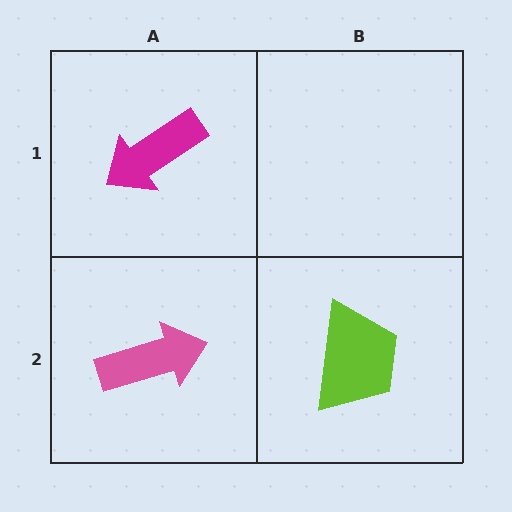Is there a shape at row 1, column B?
No, that cell is empty.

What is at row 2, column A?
A pink arrow.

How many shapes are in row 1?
1 shape.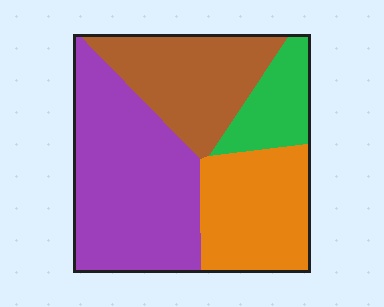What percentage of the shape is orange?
Orange takes up about one quarter (1/4) of the shape.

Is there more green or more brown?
Brown.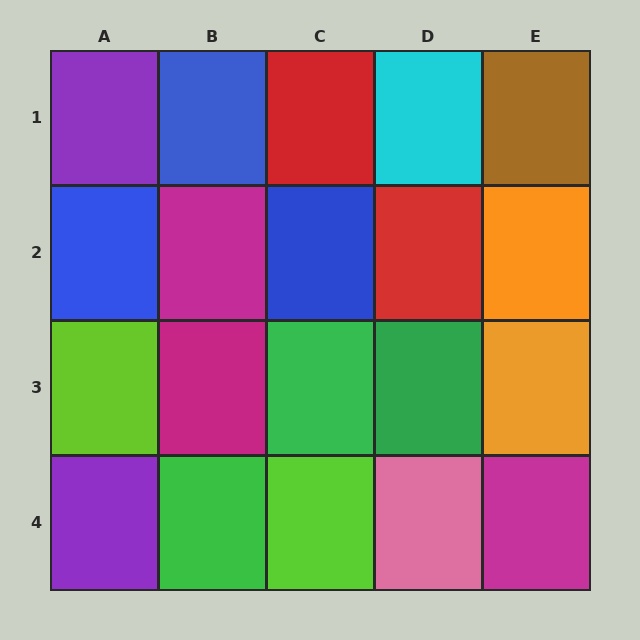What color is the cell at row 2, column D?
Red.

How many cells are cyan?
1 cell is cyan.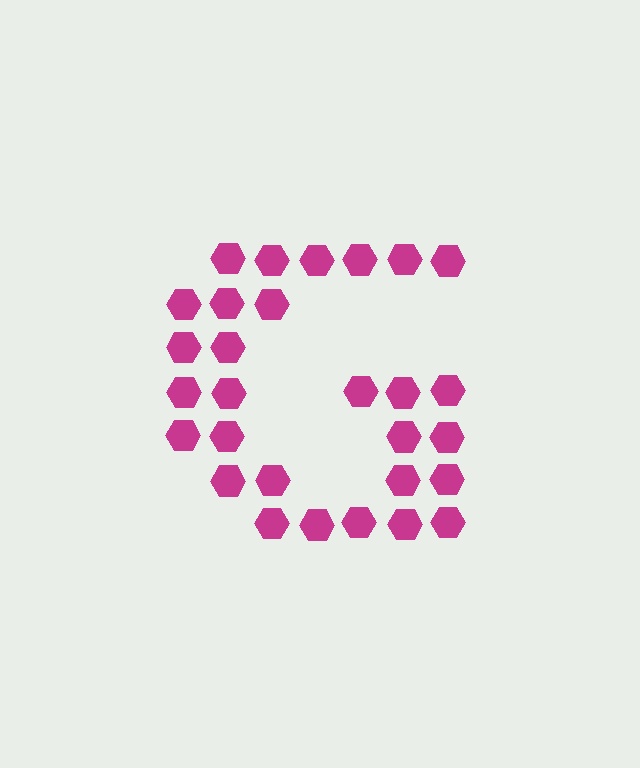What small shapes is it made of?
It is made of small hexagons.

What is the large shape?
The large shape is the letter G.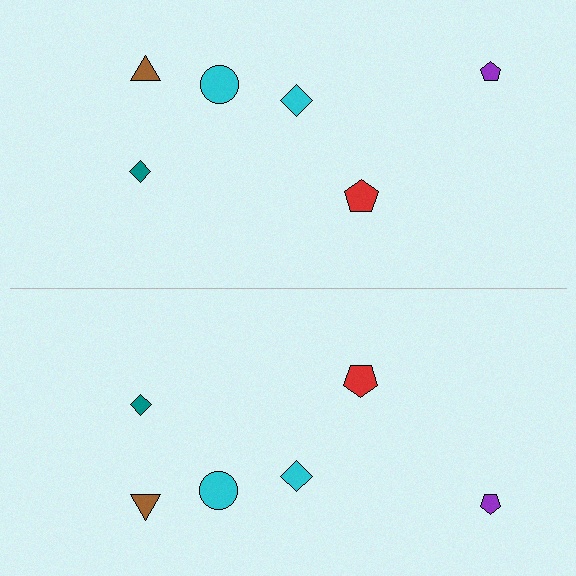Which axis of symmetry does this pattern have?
The pattern has a horizontal axis of symmetry running through the center of the image.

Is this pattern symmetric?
Yes, this pattern has bilateral (reflection) symmetry.